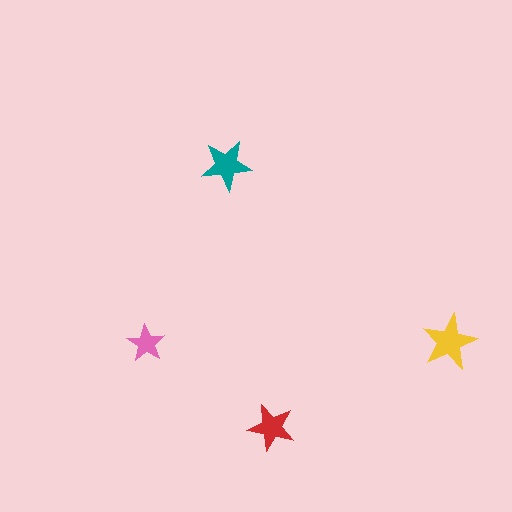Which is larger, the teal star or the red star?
The teal one.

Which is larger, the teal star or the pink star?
The teal one.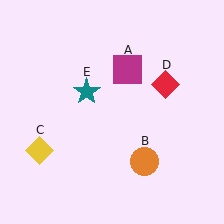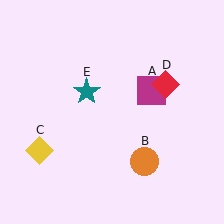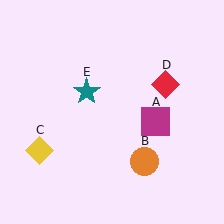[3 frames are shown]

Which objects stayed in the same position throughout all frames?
Orange circle (object B) and yellow diamond (object C) and red diamond (object D) and teal star (object E) remained stationary.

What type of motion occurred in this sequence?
The magenta square (object A) rotated clockwise around the center of the scene.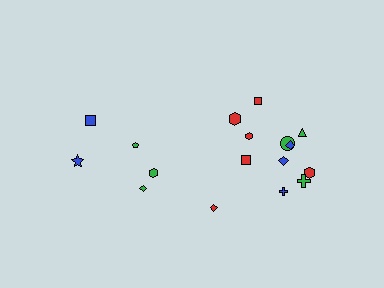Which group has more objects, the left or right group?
The right group.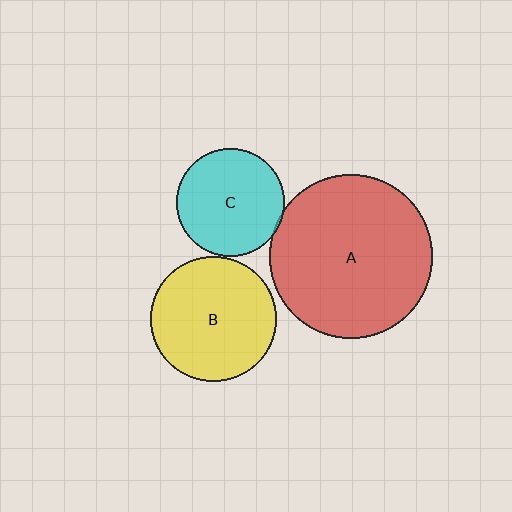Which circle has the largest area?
Circle A (red).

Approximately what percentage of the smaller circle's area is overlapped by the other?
Approximately 5%.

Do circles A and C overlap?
Yes.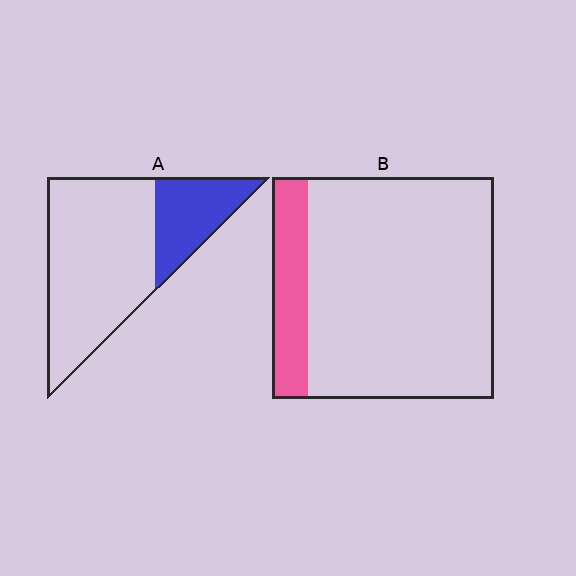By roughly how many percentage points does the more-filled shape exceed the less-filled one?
By roughly 10 percentage points (A over B).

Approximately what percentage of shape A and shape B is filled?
A is approximately 25% and B is approximately 15%.